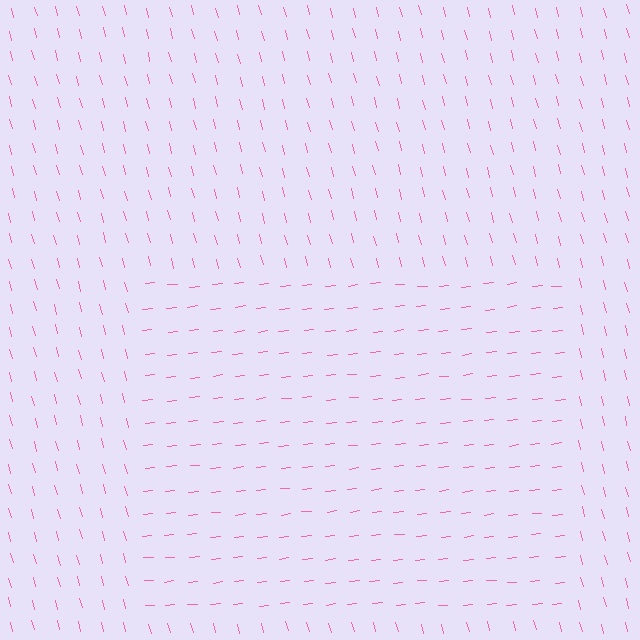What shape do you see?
I see a rectangle.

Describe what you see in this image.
The image is filled with small pink line segments. A rectangle region in the image has lines oriented differently from the surrounding lines, creating a visible texture boundary.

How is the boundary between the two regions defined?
The boundary is defined purely by a change in line orientation (approximately 81 degrees difference). All lines are the same color and thickness.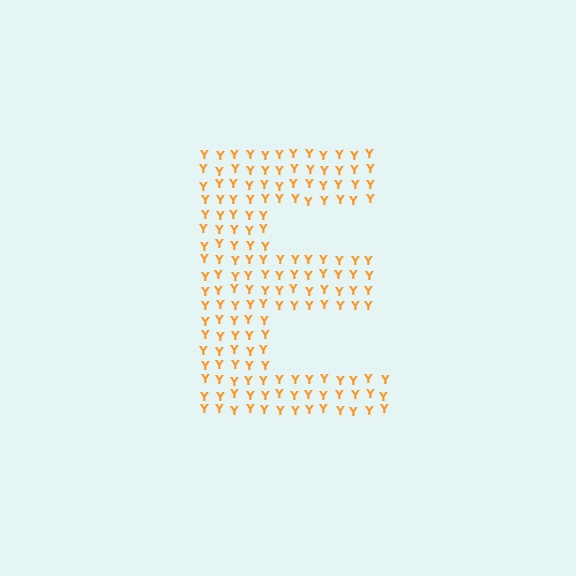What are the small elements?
The small elements are letter Y's.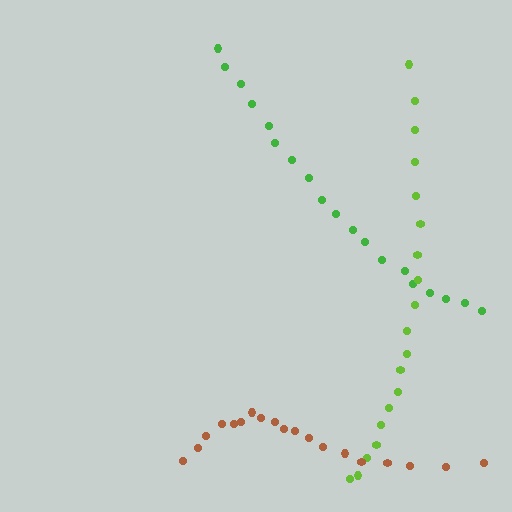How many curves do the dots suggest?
There are 3 distinct paths.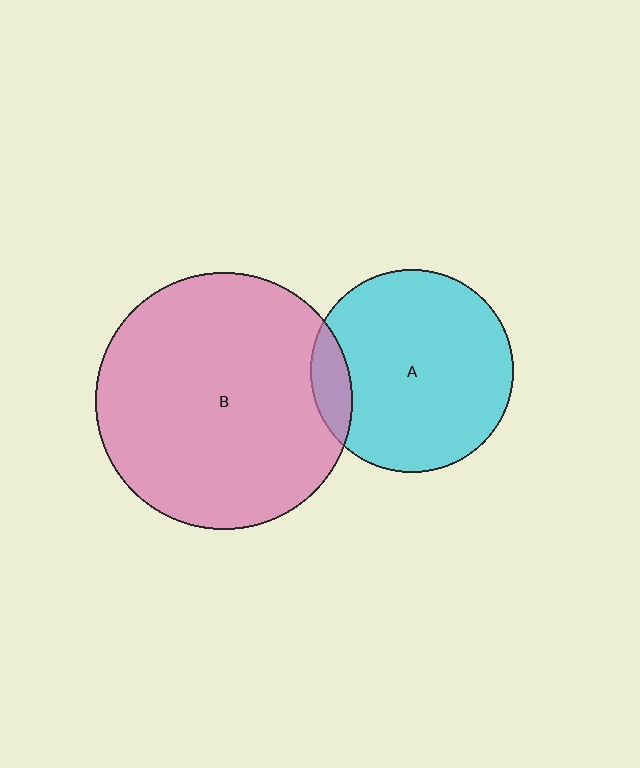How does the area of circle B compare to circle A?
Approximately 1.6 times.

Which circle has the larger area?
Circle B (pink).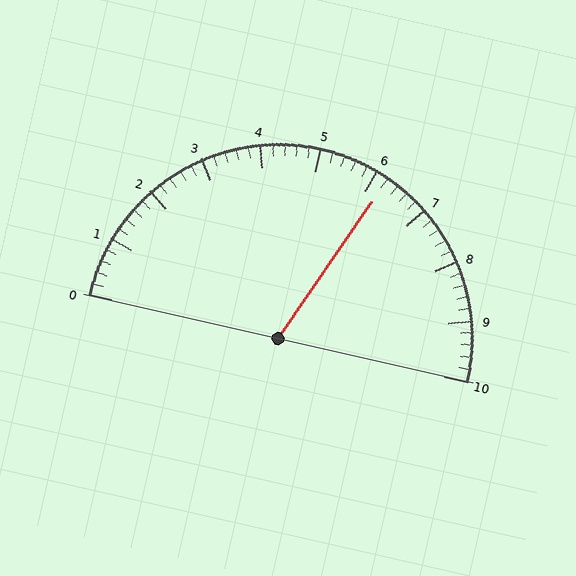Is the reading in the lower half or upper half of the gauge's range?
The reading is in the upper half of the range (0 to 10).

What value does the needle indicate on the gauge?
The needle indicates approximately 6.2.